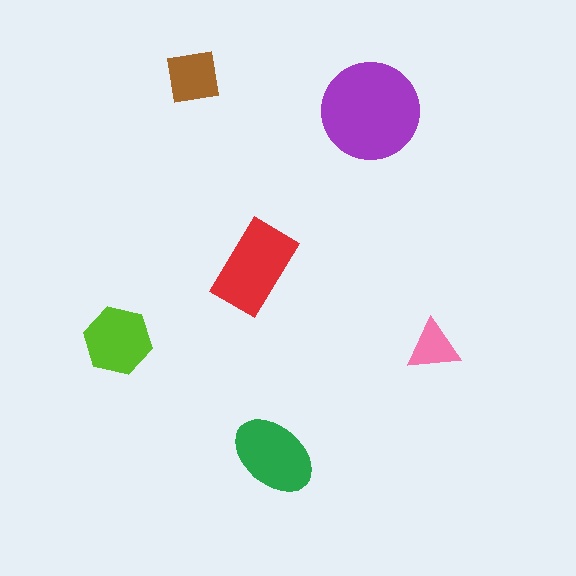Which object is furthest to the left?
The lime hexagon is leftmost.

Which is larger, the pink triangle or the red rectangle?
The red rectangle.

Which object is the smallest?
The pink triangle.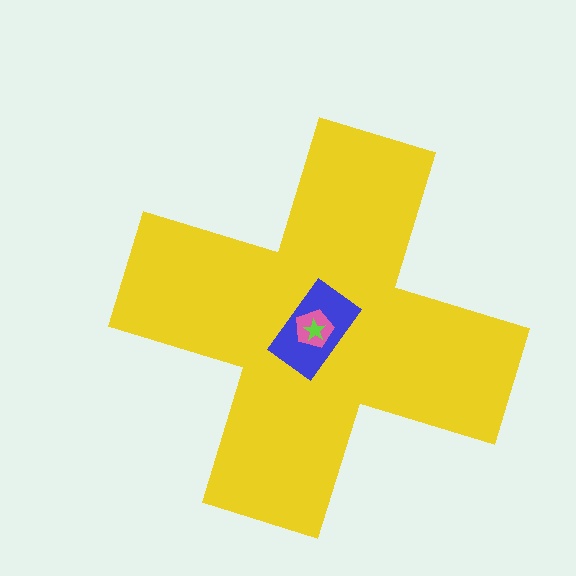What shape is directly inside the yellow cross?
The blue rectangle.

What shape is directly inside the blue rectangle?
The pink pentagon.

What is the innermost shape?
The lime star.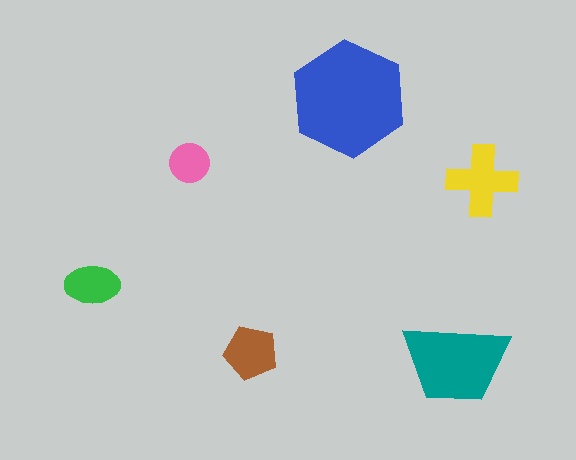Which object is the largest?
The blue hexagon.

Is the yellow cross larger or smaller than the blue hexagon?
Smaller.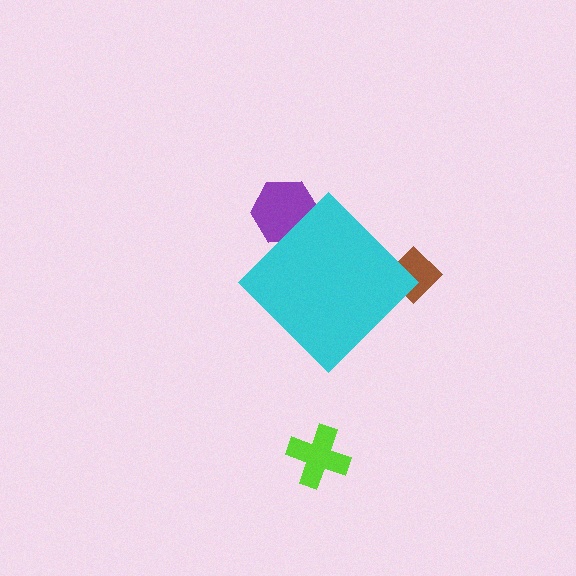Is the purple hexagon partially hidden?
Yes, the purple hexagon is partially hidden behind the cyan diamond.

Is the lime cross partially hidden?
No, the lime cross is fully visible.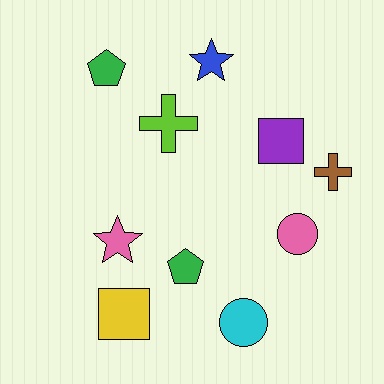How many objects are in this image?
There are 10 objects.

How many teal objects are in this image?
There are no teal objects.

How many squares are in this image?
There are 2 squares.